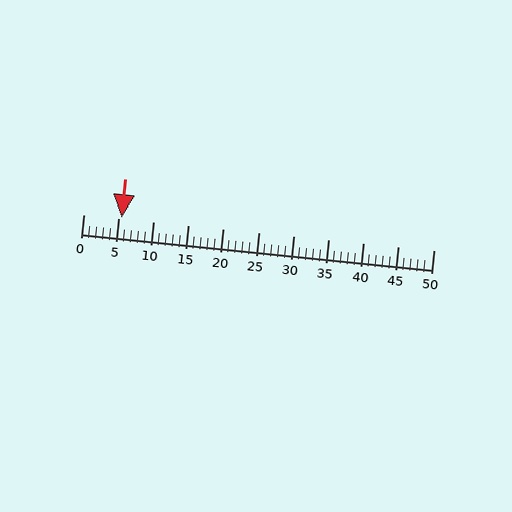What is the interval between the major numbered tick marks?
The major tick marks are spaced 5 units apart.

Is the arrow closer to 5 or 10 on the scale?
The arrow is closer to 5.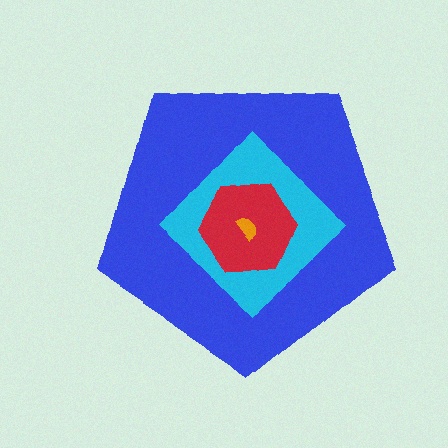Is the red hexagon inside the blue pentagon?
Yes.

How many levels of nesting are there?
4.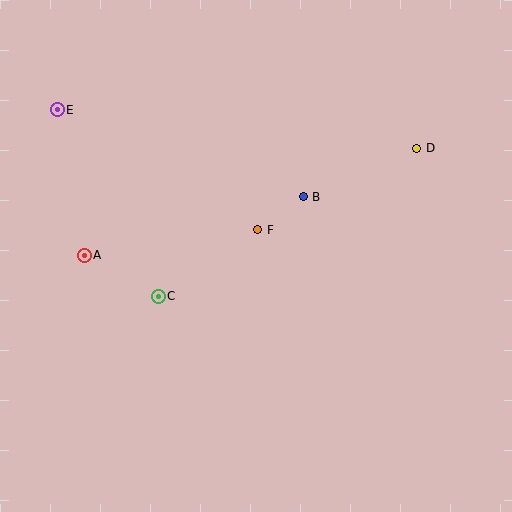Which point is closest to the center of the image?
Point F at (258, 230) is closest to the center.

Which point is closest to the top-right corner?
Point D is closest to the top-right corner.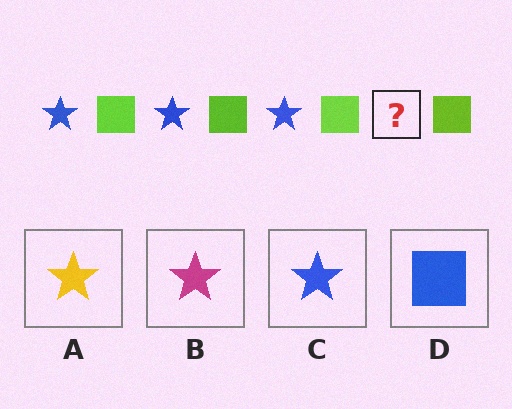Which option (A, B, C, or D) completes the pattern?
C.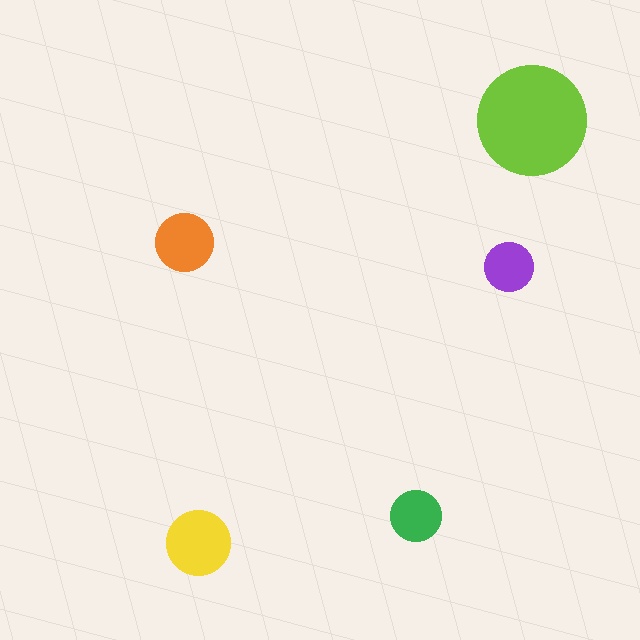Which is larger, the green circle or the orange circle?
The orange one.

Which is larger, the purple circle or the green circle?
The green one.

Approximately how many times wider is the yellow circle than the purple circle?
About 1.5 times wider.